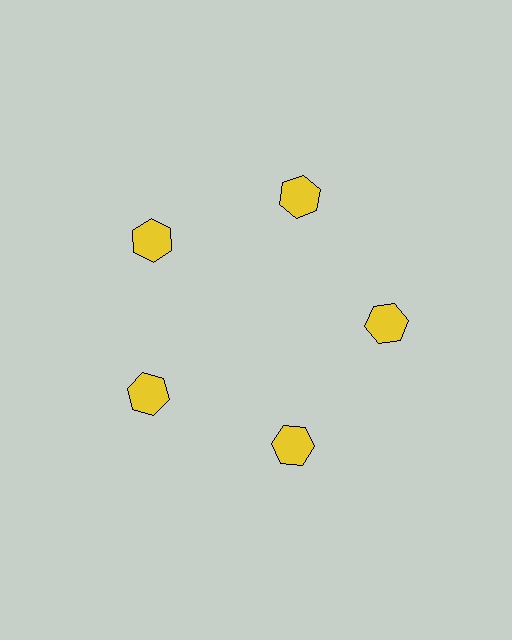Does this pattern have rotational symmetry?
Yes, this pattern has 5-fold rotational symmetry. It looks the same after rotating 72 degrees around the center.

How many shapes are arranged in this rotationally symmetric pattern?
There are 5 shapes, arranged in 5 groups of 1.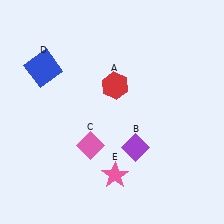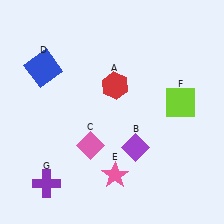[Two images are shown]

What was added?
A lime square (F), a purple cross (G) were added in Image 2.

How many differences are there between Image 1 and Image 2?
There are 2 differences between the two images.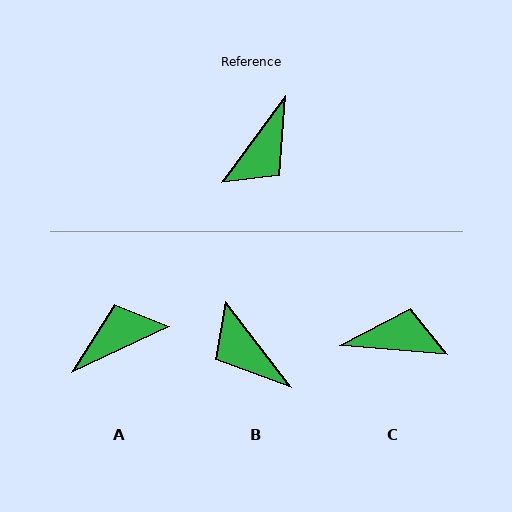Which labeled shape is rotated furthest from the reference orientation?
A, about 151 degrees away.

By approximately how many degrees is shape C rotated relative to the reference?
Approximately 122 degrees counter-clockwise.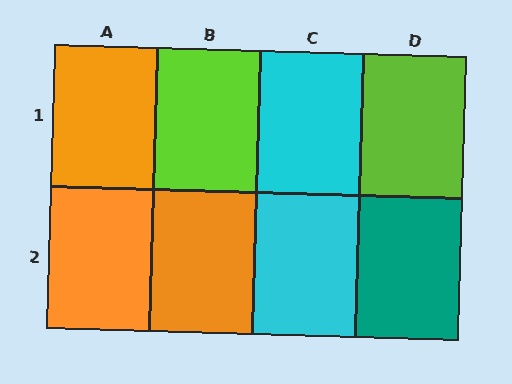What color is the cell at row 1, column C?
Cyan.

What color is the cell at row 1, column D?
Lime.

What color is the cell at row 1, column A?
Orange.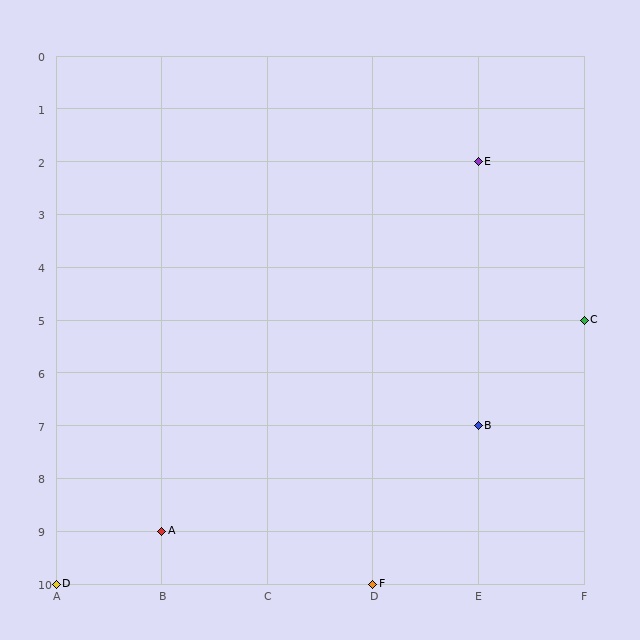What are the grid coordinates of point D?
Point D is at grid coordinates (A, 10).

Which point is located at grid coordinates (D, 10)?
Point F is at (D, 10).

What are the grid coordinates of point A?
Point A is at grid coordinates (B, 9).